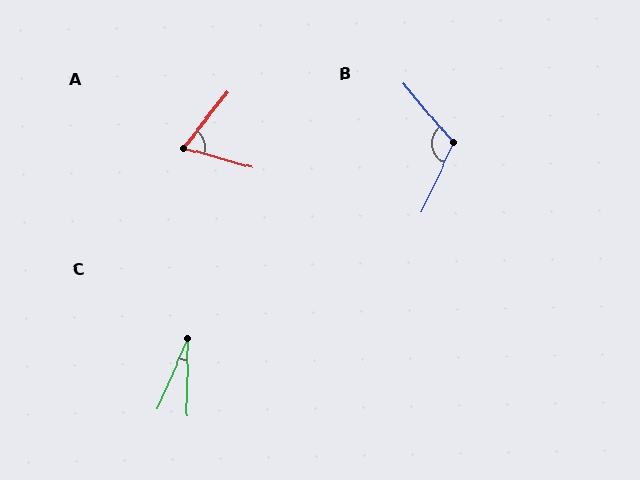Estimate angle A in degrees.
Approximately 67 degrees.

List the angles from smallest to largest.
C (23°), A (67°), B (115°).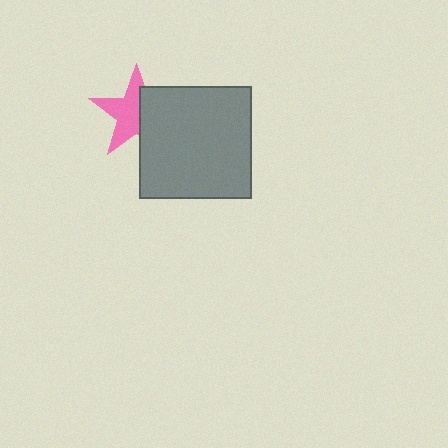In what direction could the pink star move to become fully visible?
The pink star could move left. That would shift it out from behind the gray square entirely.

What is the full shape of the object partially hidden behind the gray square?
The partially hidden object is a pink star.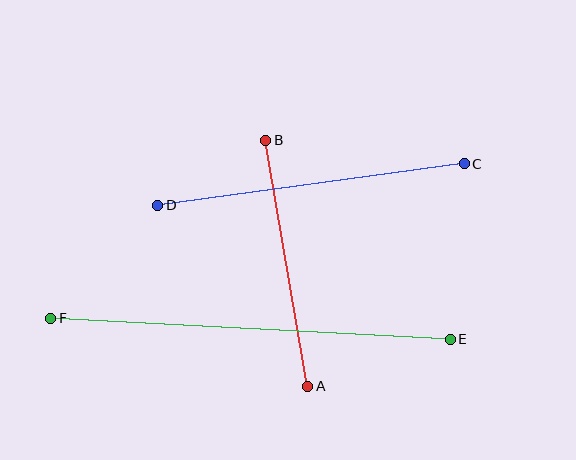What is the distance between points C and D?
The distance is approximately 309 pixels.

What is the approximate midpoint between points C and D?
The midpoint is at approximately (311, 185) pixels.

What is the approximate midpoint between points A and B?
The midpoint is at approximately (287, 263) pixels.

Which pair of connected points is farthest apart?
Points E and F are farthest apart.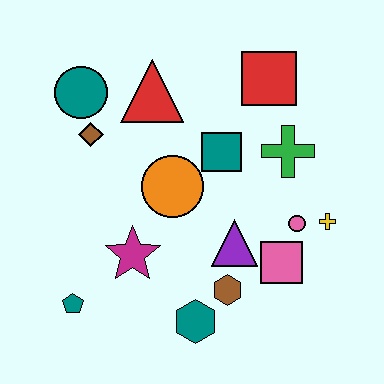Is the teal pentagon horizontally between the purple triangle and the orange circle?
No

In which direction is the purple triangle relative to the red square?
The purple triangle is below the red square.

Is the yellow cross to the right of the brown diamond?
Yes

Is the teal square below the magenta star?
No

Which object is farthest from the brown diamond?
The yellow cross is farthest from the brown diamond.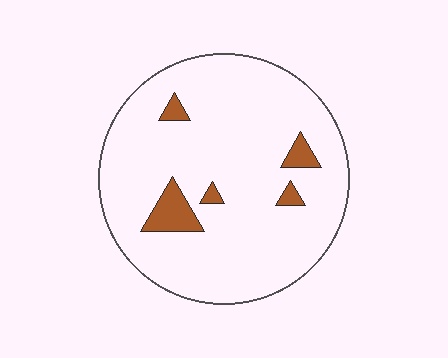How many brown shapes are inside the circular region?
5.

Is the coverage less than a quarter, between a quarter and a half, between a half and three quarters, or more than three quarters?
Less than a quarter.